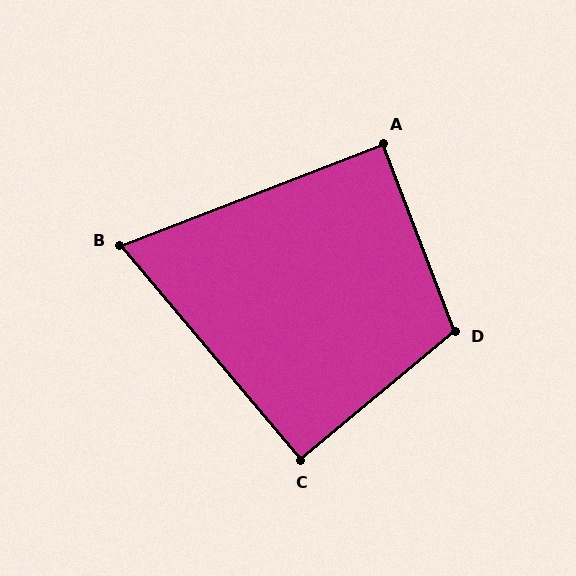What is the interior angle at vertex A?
Approximately 90 degrees (approximately right).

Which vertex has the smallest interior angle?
B, at approximately 71 degrees.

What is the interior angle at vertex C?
Approximately 90 degrees (approximately right).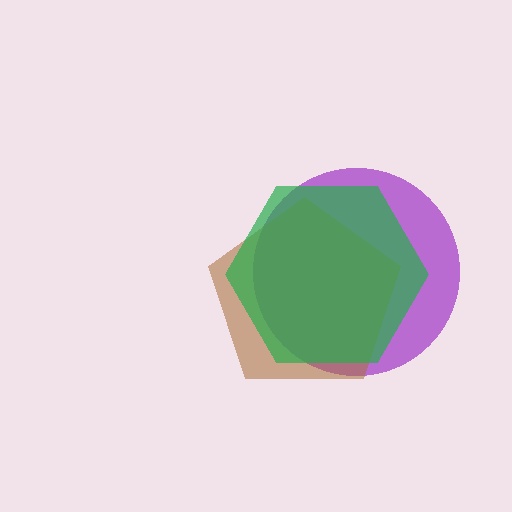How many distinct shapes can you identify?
There are 3 distinct shapes: a purple circle, a brown pentagon, a green hexagon.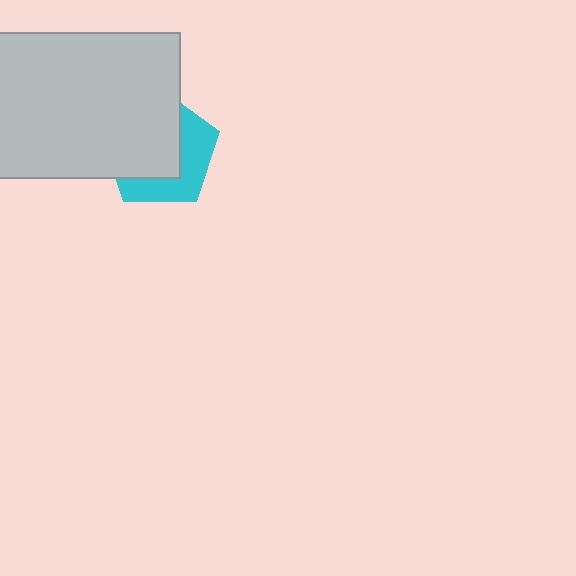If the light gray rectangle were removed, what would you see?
You would see the complete cyan pentagon.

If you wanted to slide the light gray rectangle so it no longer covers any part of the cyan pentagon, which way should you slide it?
Slide it toward the upper-left — that is the most direct way to separate the two shapes.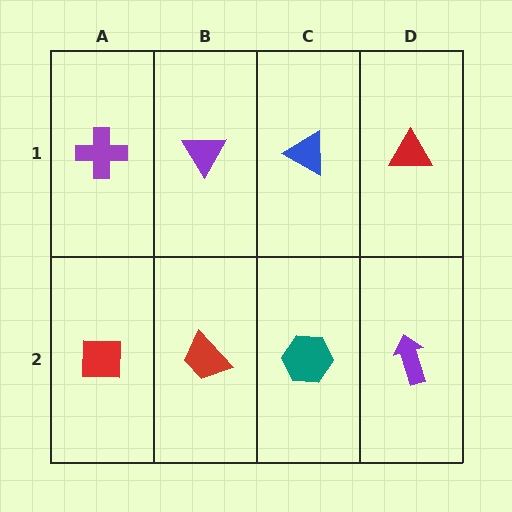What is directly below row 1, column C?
A teal hexagon.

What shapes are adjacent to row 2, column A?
A purple cross (row 1, column A), a red trapezoid (row 2, column B).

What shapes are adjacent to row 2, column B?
A purple triangle (row 1, column B), a red square (row 2, column A), a teal hexagon (row 2, column C).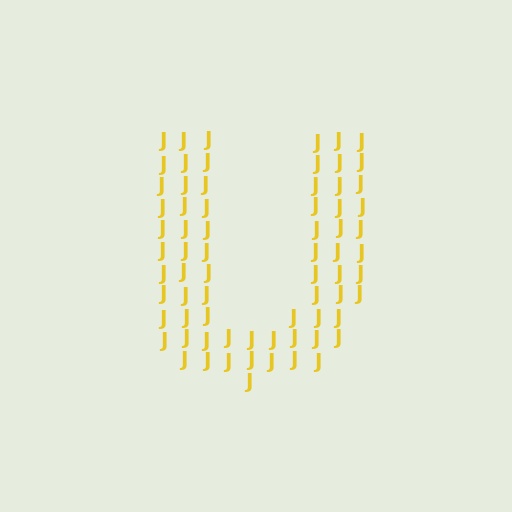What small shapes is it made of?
It is made of small letter J's.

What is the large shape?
The large shape is the letter U.